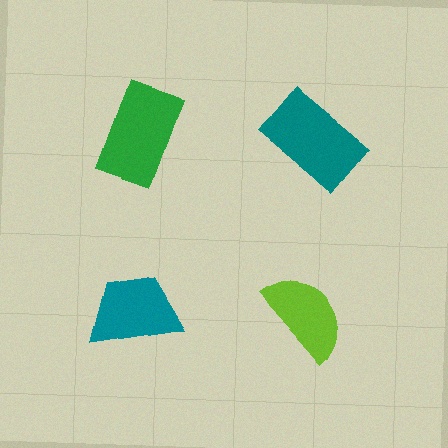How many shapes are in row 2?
2 shapes.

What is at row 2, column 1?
A teal trapezoid.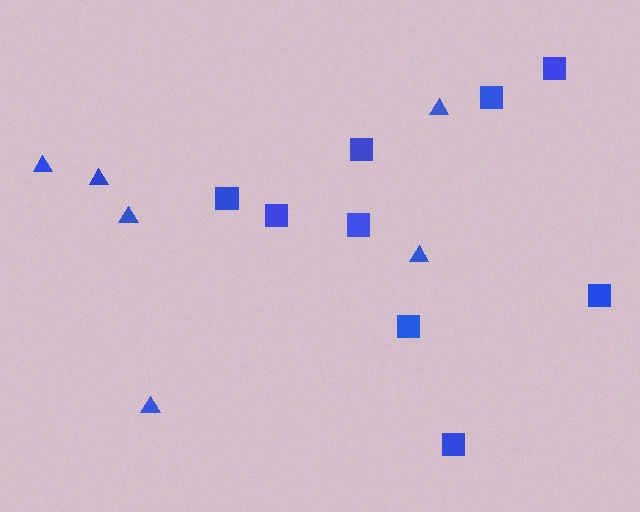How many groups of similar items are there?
There are 2 groups: one group of squares (9) and one group of triangles (6).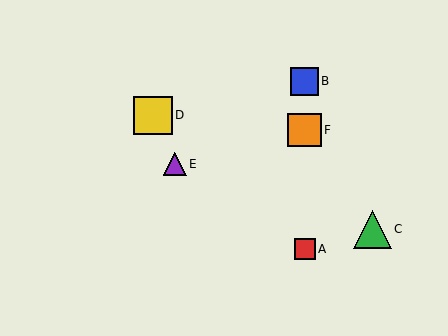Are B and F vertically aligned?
Yes, both are at x≈305.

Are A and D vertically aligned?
No, A is at x≈305 and D is at x≈153.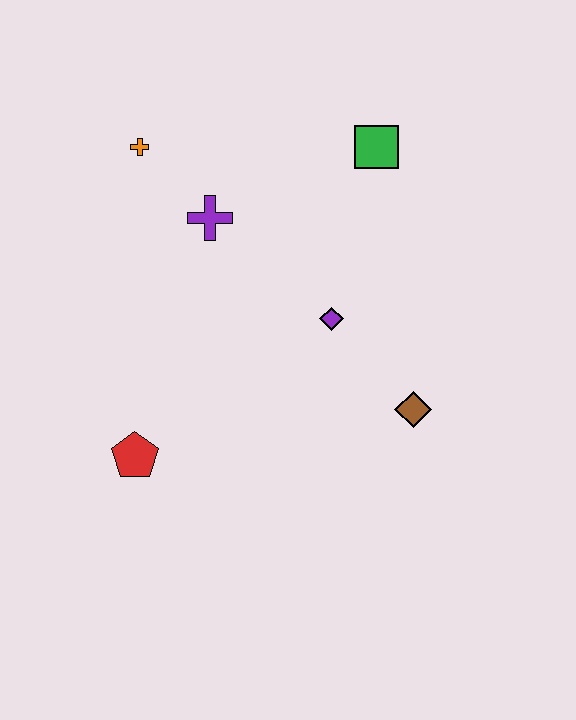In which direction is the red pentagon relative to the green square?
The red pentagon is below the green square.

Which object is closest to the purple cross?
The orange cross is closest to the purple cross.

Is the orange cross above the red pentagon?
Yes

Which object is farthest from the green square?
The red pentagon is farthest from the green square.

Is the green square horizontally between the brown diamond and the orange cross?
Yes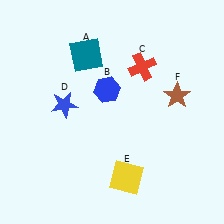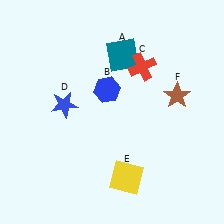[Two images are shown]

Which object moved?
The teal square (A) moved right.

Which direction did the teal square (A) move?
The teal square (A) moved right.